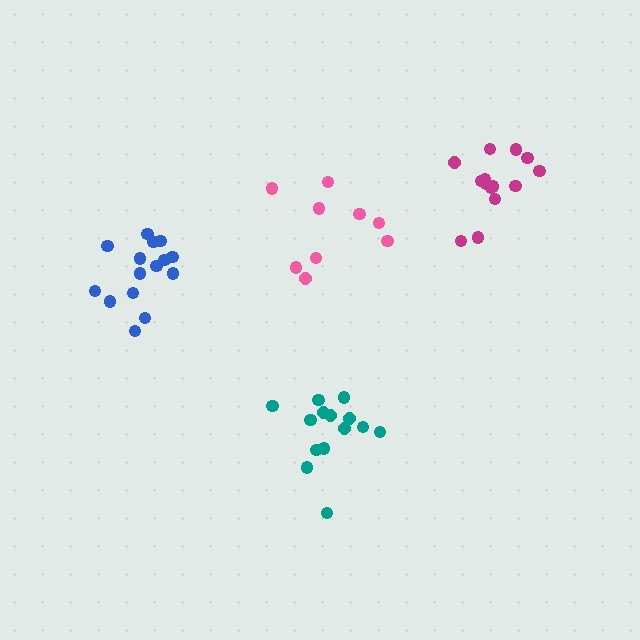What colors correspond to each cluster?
The clusters are colored: magenta, blue, pink, teal.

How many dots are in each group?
Group 1: 14 dots, Group 2: 15 dots, Group 3: 9 dots, Group 4: 14 dots (52 total).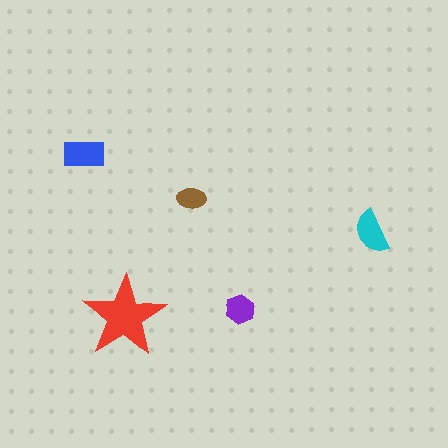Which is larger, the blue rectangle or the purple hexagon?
The blue rectangle.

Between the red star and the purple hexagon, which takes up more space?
The red star.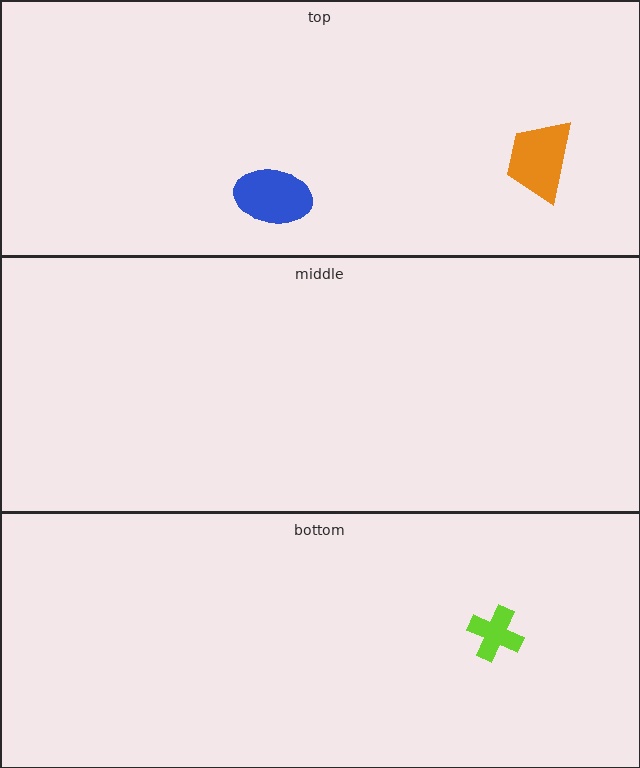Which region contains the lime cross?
The bottom region.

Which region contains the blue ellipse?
The top region.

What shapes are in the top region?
The blue ellipse, the orange trapezoid.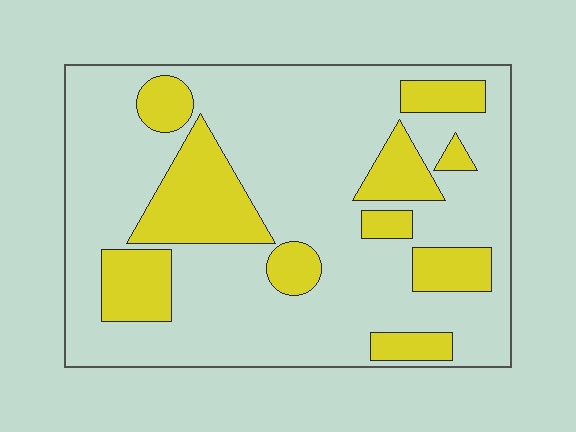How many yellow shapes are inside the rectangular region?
10.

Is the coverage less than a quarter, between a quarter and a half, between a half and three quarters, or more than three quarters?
Between a quarter and a half.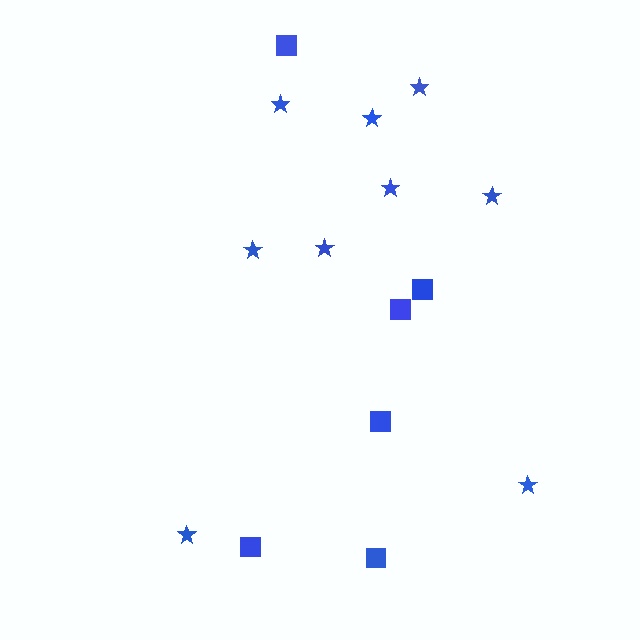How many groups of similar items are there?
There are 2 groups: one group of squares (6) and one group of stars (9).